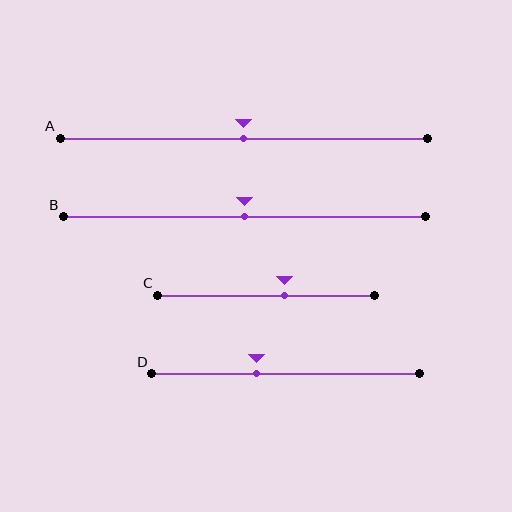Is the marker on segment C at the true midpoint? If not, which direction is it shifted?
No, the marker on segment C is shifted to the right by about 9% of the segment length.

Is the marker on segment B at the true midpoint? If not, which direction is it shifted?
Yes, the marker on segment B is at the true midpoint.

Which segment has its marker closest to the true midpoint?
Segment A has its marker closest to the true midpoint.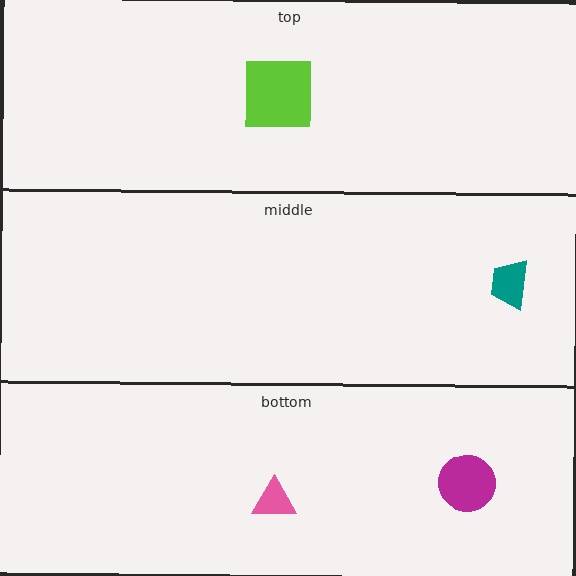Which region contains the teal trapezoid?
The middle region.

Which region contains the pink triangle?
The bottom region.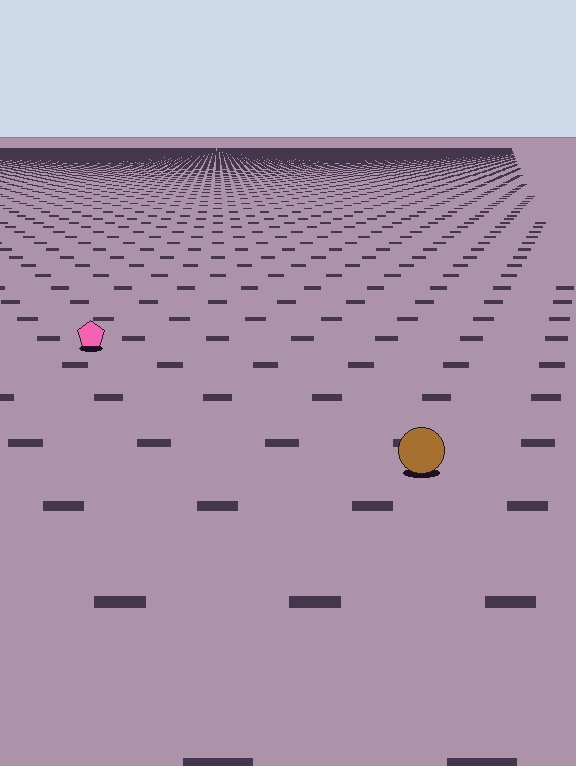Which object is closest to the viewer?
The brown circle is closest. The texture marks near it are larger and more spread out.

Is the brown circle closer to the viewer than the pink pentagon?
Yes. The brown circle is closer — you can tell from the texture gradient: the ground texture is coarser near it.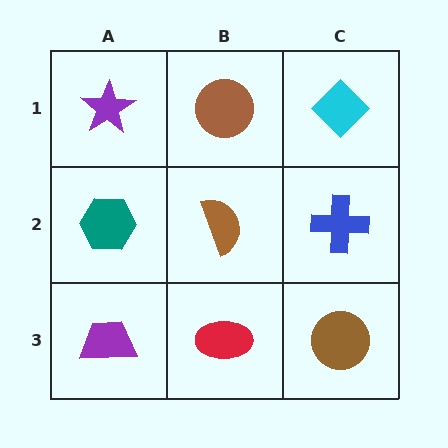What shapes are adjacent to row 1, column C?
A blue cross (row 2, column C), a brown circle (row 1, column B).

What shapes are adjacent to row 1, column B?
A brown semicircle (row 2, column B), a purple star (row 1, column A), a cyan diamond (row 1, column C).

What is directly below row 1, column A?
A teal hexagon.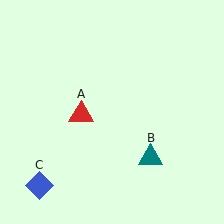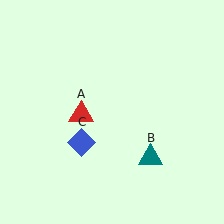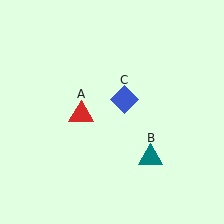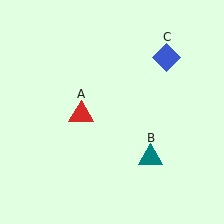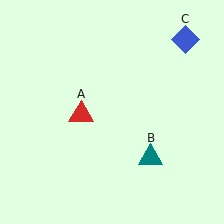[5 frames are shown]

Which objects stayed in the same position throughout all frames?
Red triangle (object A) and teal triangle (object B) remained stationary.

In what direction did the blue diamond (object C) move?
The blue diamond (object C) moved up and to the right.